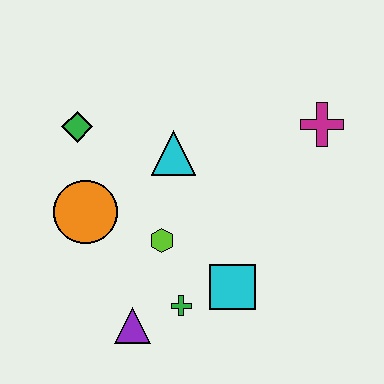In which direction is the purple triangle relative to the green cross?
The purple triangle is to the left of the green cross.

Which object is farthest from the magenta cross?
The purple triangle is farthest from the magenta cross.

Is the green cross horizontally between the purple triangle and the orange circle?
No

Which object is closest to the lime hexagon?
The green cross is closest to the lime hexagon.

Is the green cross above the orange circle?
No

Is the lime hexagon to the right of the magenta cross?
No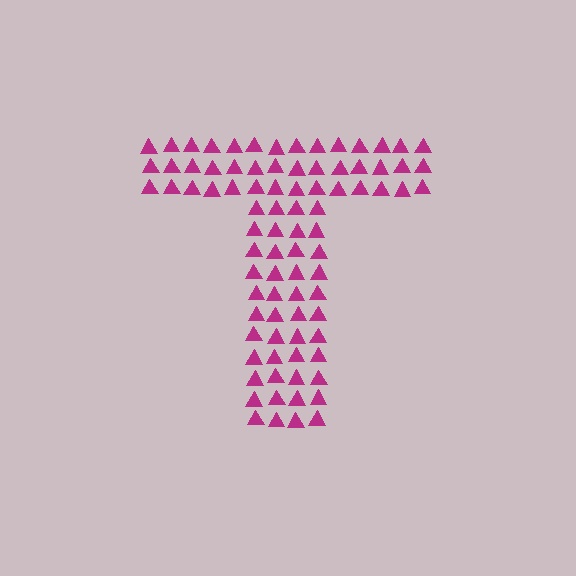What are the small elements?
The small elements are triangles.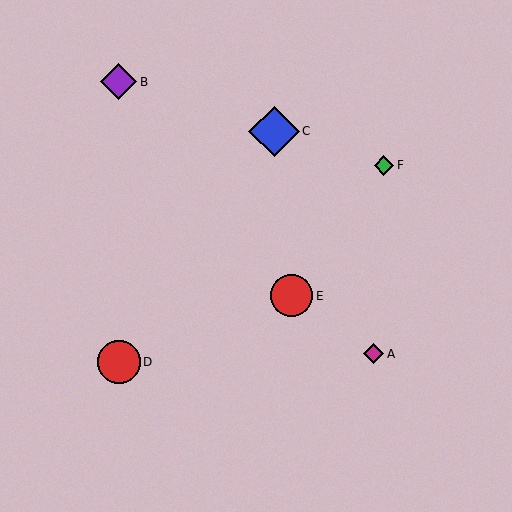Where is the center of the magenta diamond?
The center of the magenta diamond is at (374, 354).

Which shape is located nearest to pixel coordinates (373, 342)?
The magenta diamond (labeled A) at (374, 354) is nearest to that location.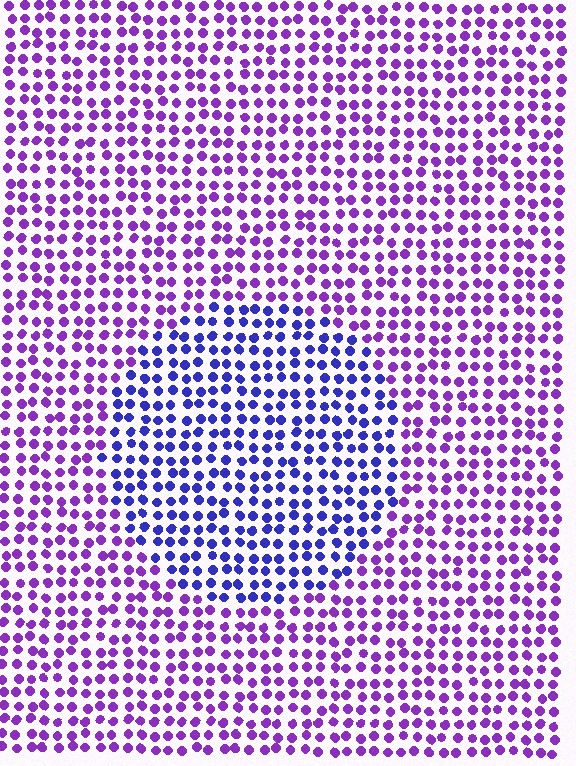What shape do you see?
I see a circle.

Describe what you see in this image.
The image is filled with small purple elements in a uniform arrangement. A circle-shaped region is visible where the elements are tinted to a slightly different hue, forming a subtle color boundary.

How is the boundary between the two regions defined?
The boundary is defined purely by a slight shift in hue (about 39 degrees). Spacing, size, and orientation are identical on both sides.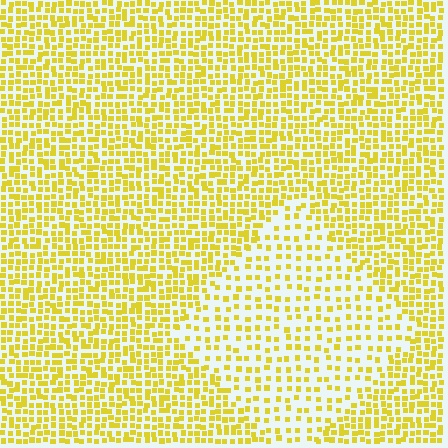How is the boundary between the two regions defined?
The boundary is defined by a change in element density (approximately 2.0x ratio). All elements are the same color, size, and shape.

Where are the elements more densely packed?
The elements are more densely packed outside the diamond boundary.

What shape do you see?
I see a diamond.